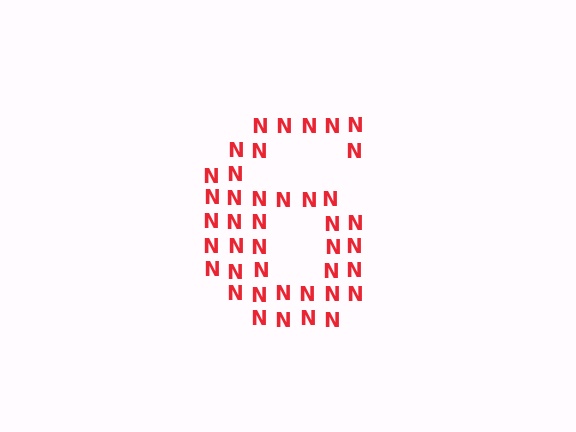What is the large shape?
The large shape is the digit 6.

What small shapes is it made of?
It is made of small letter N's.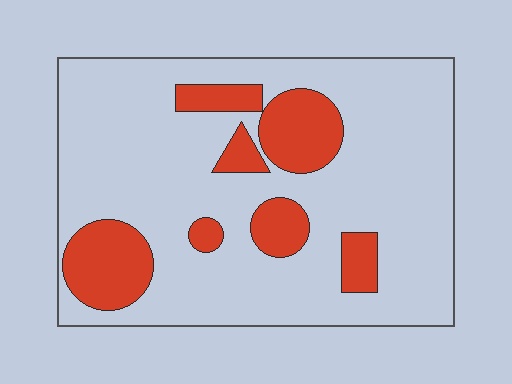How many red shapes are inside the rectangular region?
7.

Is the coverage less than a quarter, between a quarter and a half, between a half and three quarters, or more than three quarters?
Less than a quarter.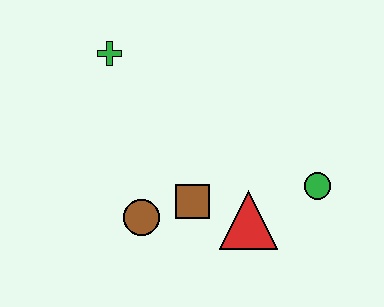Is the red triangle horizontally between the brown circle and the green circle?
Yes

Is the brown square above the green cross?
No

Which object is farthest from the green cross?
The green circle is farthest from the green cross.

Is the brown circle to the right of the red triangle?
No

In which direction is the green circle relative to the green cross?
The green circle is to the right of the green cross.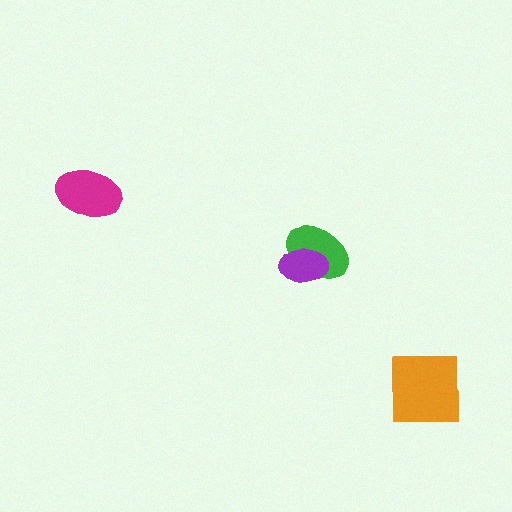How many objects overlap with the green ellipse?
1 object overlaps with the green ellipse.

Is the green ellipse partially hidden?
Yes, it is partially covered by another shape.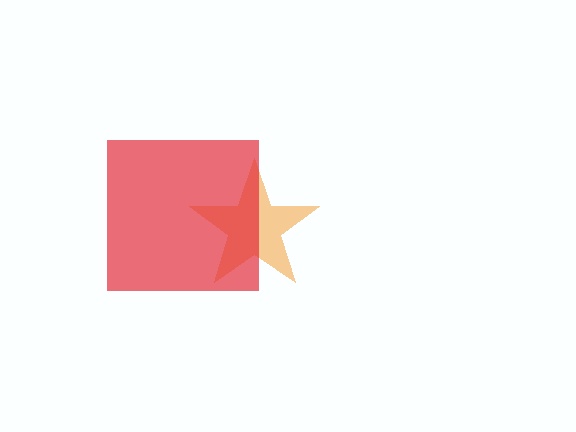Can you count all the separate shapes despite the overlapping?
Yes, there are 2 separate shapes.